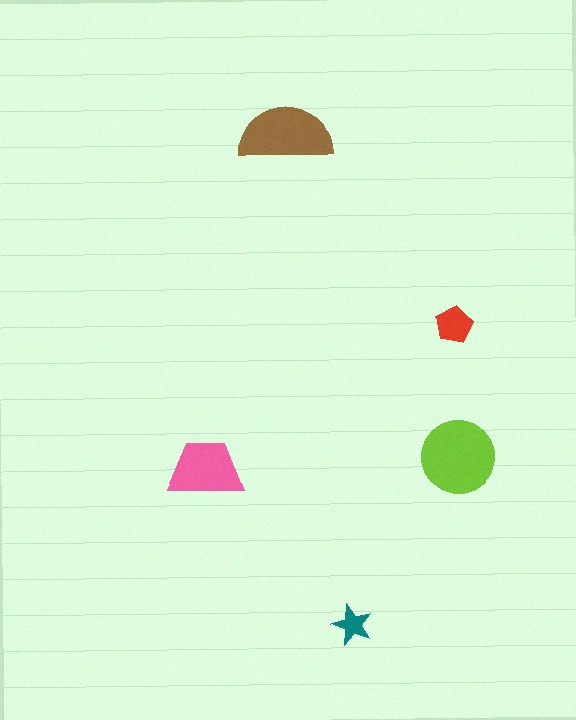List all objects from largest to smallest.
The lime circle, the brown semicircle, the pink trapezoid, the red pentagon, the teal star.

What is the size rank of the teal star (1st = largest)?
5th.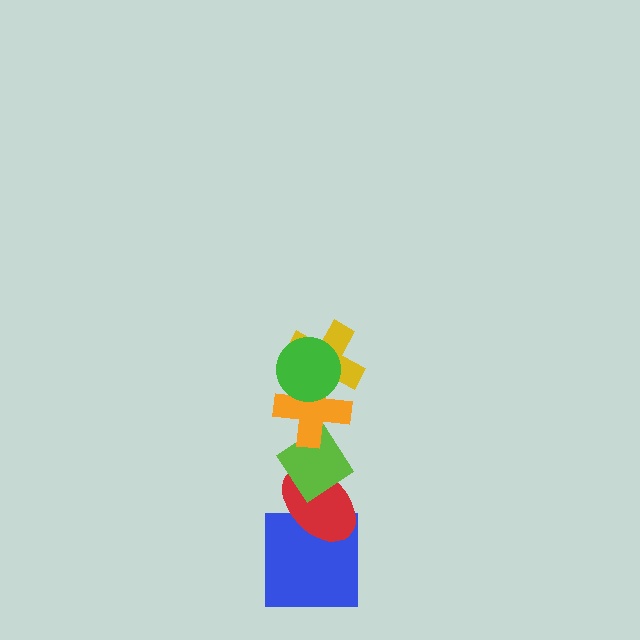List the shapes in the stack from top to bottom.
From top to bottom: the green circle, the yellow cross, the orange cross, the lime diamond, the red ellipse, the blue square.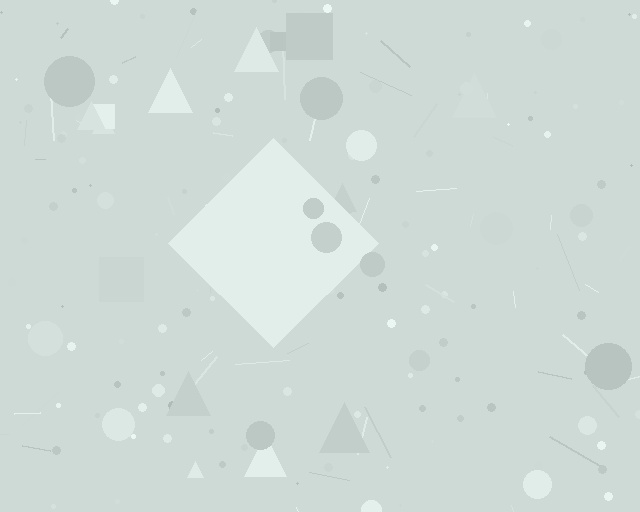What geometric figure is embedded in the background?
A diamond is embedded in the background.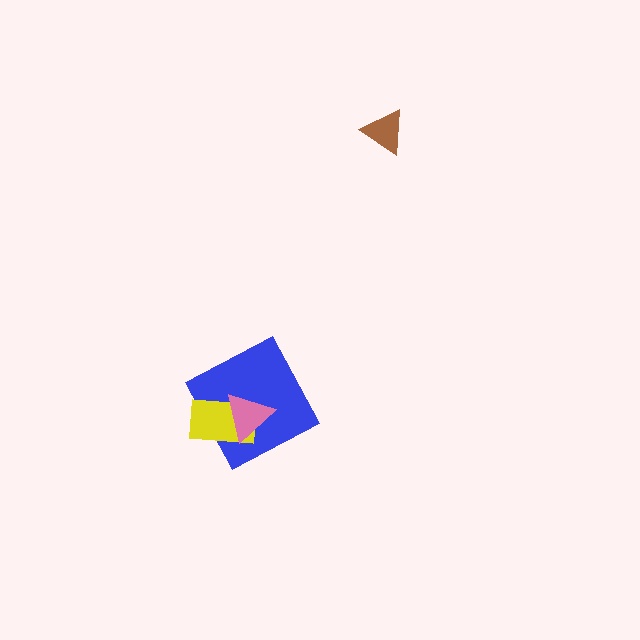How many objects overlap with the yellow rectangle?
2 objects overlap with the yellow rectangle.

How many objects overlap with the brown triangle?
0 objects overlap with the brown triangle.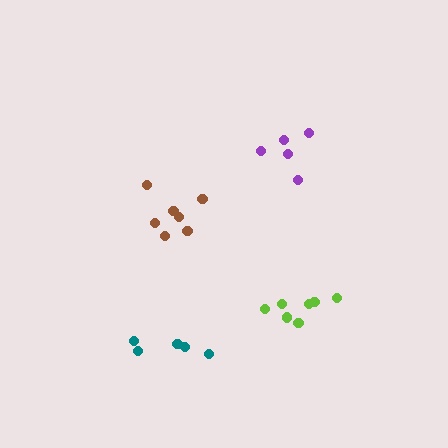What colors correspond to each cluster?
The clusters are colored: brown, lime, purple, teal.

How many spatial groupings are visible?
There are 4 spatial groupings.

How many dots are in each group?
Group 1: 7 dots, Group 2: 7 dots, Group 3: 5 dots, Group 4: 5 dots (24 total).